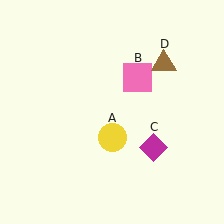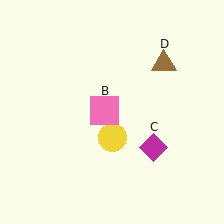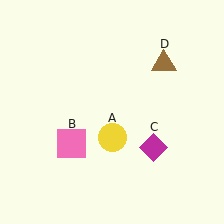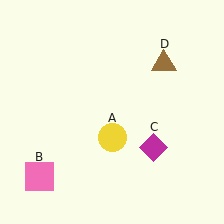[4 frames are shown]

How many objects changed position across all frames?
1 object changed position: pink square (object B).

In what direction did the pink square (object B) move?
The pink square (object B) moved down and to the left.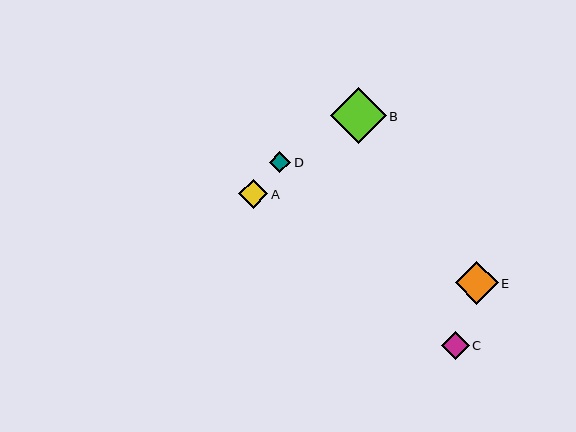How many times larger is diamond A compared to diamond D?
Diamond A is approximately 1.4 times the size of diamond D.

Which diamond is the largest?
Diamond B is the largest with a size of approximately 56 pixels.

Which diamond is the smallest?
Diamond D is the smallest with a size of approximately 21 pixels.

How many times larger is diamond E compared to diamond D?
Diamond E is approximately 2.0 times the size of diamond D.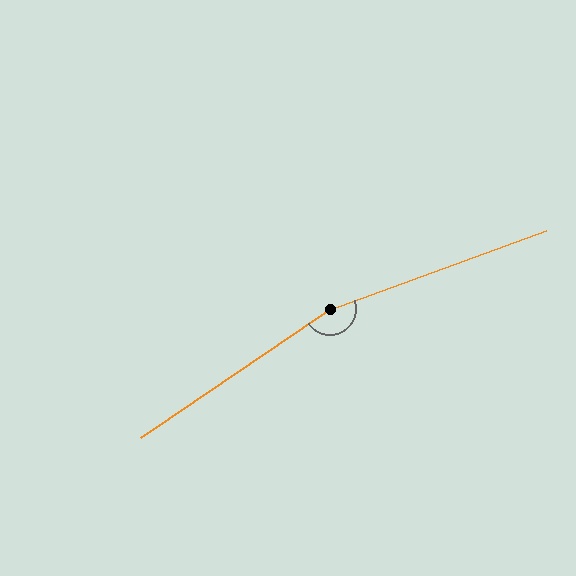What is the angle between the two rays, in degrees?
Approximately 166 degrees.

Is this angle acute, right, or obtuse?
It is obtuse.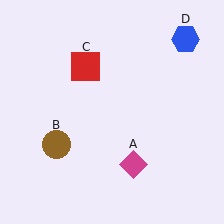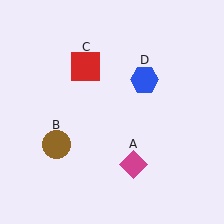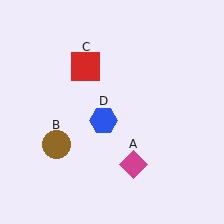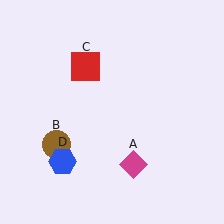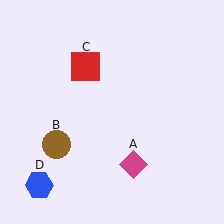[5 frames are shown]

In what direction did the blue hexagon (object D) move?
The blue hexagon (object D) moved down and to the left.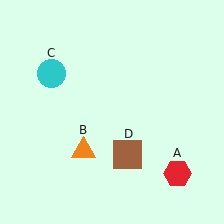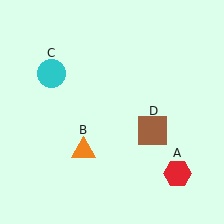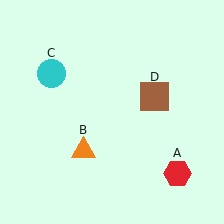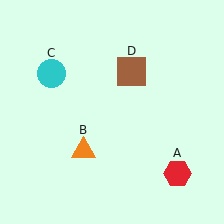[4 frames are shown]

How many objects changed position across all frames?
1 object changed position: brown square (object D).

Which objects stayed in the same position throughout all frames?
Red hexagon (object A) and orange triangle (object B) and cyan circle (object C) remained stationary.